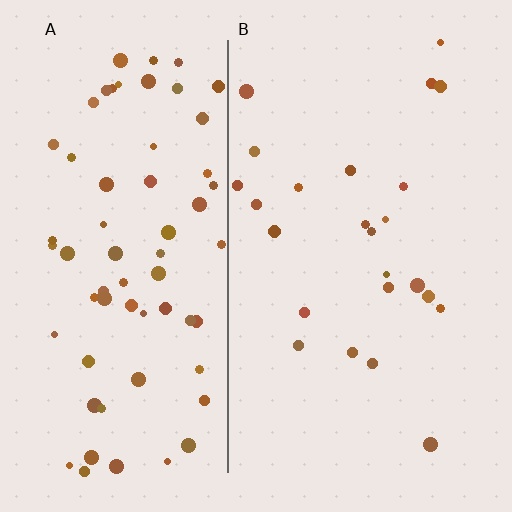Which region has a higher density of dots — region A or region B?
A (the left).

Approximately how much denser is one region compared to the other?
Approximately 2.7× — region A over region B.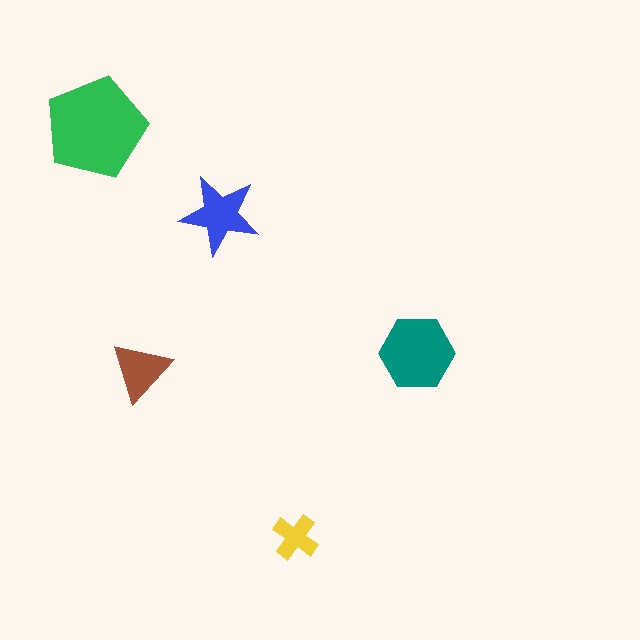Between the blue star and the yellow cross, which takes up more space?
The blue star.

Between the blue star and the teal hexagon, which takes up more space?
The teal hexagon.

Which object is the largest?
The green pentagon.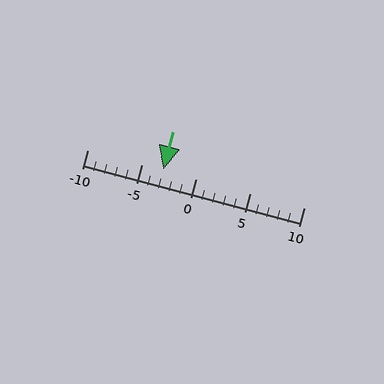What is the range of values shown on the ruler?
The ruler shows values from -10 to 10.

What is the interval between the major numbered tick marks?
The major tick marks are spaced 5 units apart.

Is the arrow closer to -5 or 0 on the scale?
The arrow is closer to -5.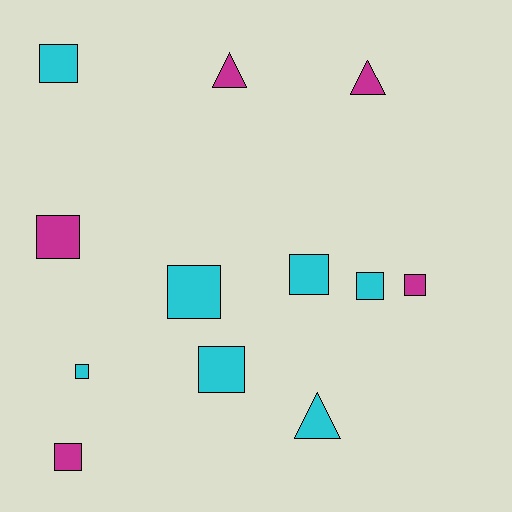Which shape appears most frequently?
Square, with 9 objects.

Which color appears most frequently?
Cyan, with 7 objects.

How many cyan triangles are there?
There is 1 cyan triangle.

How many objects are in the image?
There are 12 objects.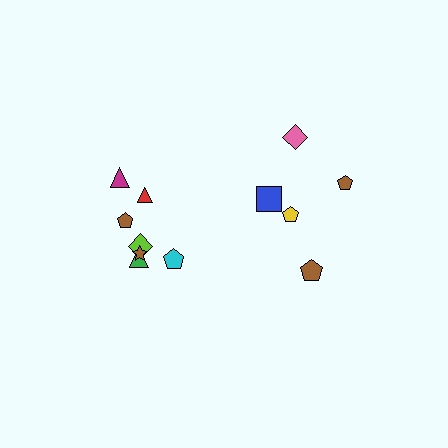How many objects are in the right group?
There are 5 objects.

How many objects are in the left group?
There are 7 objects.